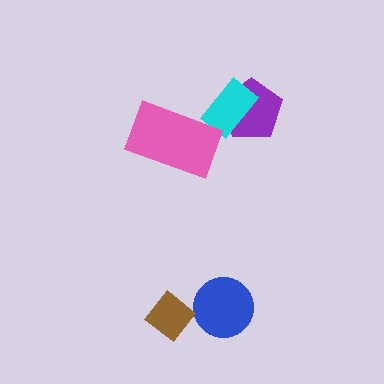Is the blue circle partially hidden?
No, no other shape covers it.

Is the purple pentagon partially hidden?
Yes, it is partially covered by another shape.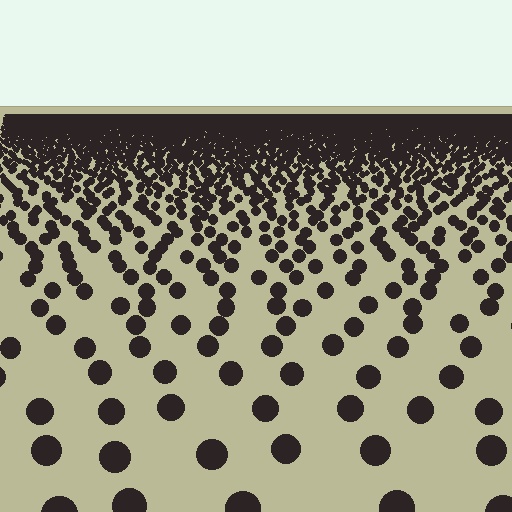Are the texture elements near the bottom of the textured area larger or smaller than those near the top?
Larger. Near the bottom, elements are closer to the viewer and appear at a bigger on-screen size.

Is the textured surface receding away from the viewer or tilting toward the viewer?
The surface is receding away from the viewer. Texture elements get smaller and denser toward the top.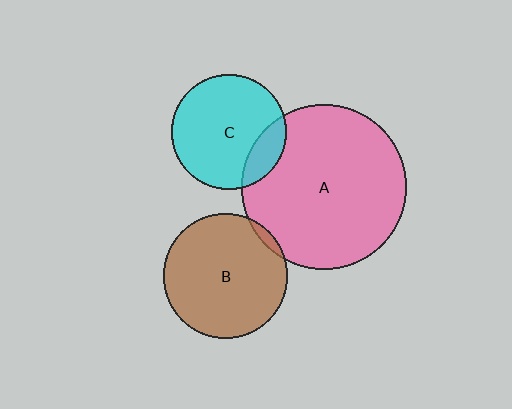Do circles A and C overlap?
Yes.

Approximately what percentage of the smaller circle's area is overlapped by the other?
Approximately 15%.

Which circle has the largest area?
Circle A (pink).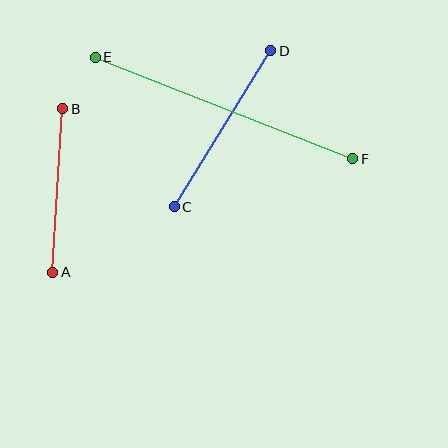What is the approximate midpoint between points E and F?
The midpoint is at approximately (224, 108) pixels.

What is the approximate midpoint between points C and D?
The midpoint is at approximately (222, 129) pixels.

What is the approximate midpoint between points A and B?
The midpoint is at approximately (58, 191) pixels.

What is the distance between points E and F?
The distance is approximately 277 pixels.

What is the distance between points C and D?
The distance is approximately 184 pixels.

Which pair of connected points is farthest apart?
Points E and F are farthest apart.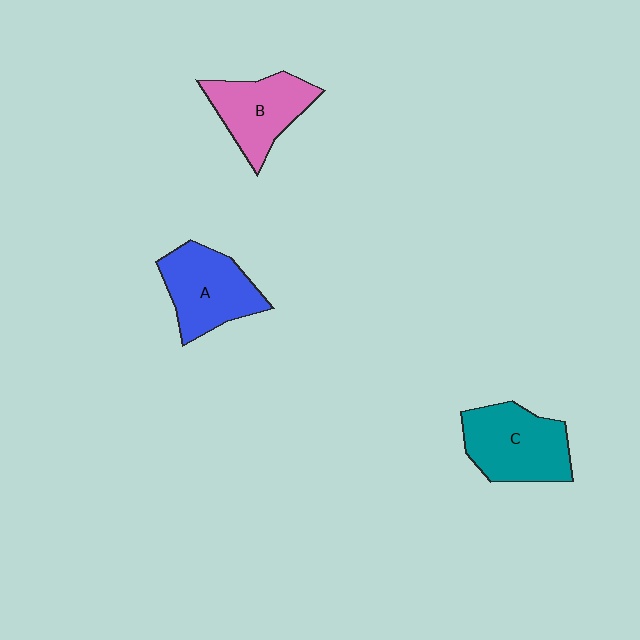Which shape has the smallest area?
Shape B (pink).